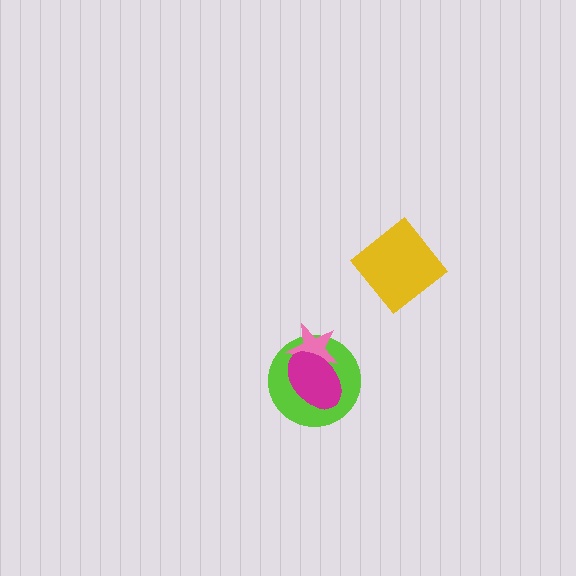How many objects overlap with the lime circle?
2 objects overlap with the lime circle.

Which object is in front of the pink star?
The magenta ellipse is in front of the pink star.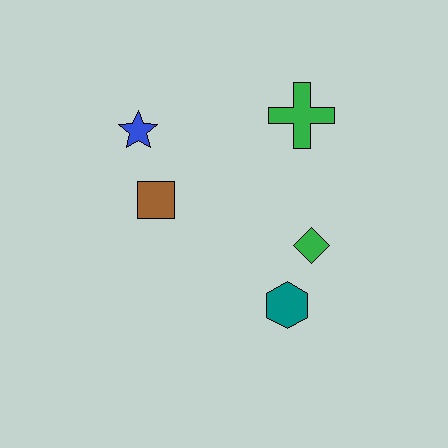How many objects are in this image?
There are 5 objects.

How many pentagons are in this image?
There are no pentagons.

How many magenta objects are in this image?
There are no magenta objects.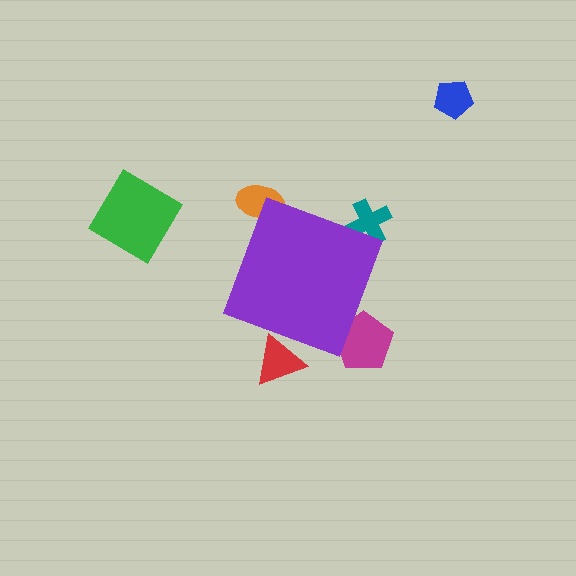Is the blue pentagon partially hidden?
No, the blue pentagon is fully visible.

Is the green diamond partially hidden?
No, the green diamond is fully visible.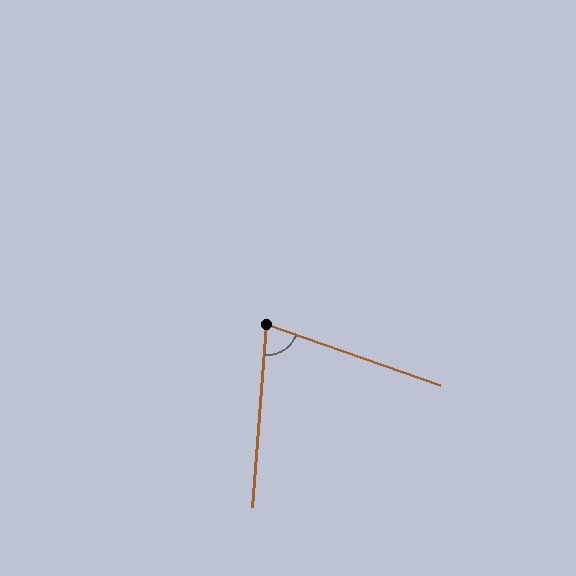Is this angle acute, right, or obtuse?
It is acute.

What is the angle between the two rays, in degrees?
Approximately 75 degrees.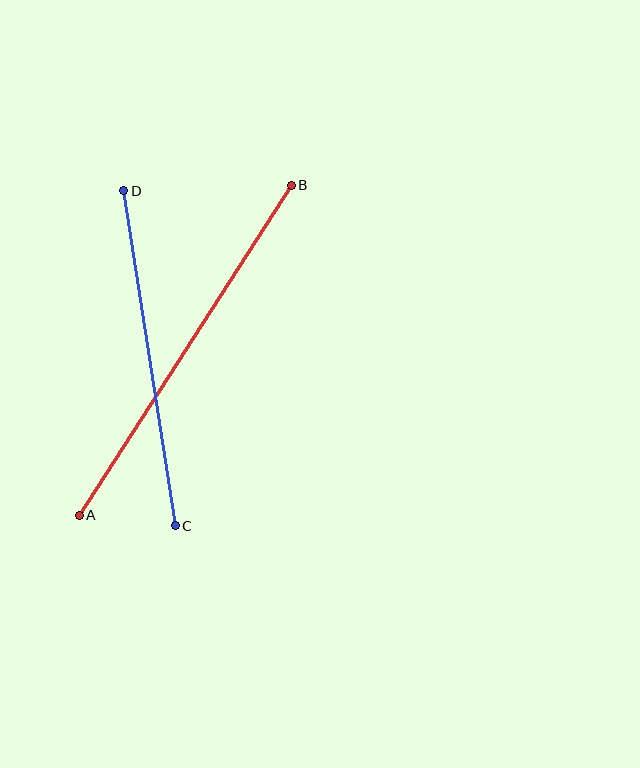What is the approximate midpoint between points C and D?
The midpoint is at approximately (150, 358) pixels.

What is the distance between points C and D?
The distance is approximately 339 pixels.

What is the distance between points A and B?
The distance is approximately 392 pixels.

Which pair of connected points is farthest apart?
Points A and B are farthest apart.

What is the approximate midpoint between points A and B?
The midpoint is at approximately (185, 350) pixels.